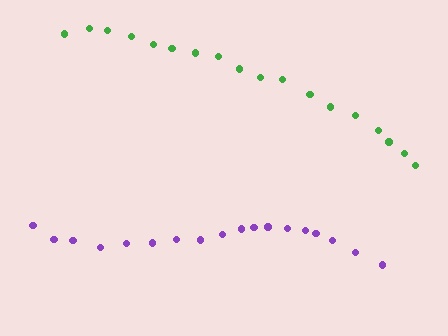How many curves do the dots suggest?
There are 2 distinct paths.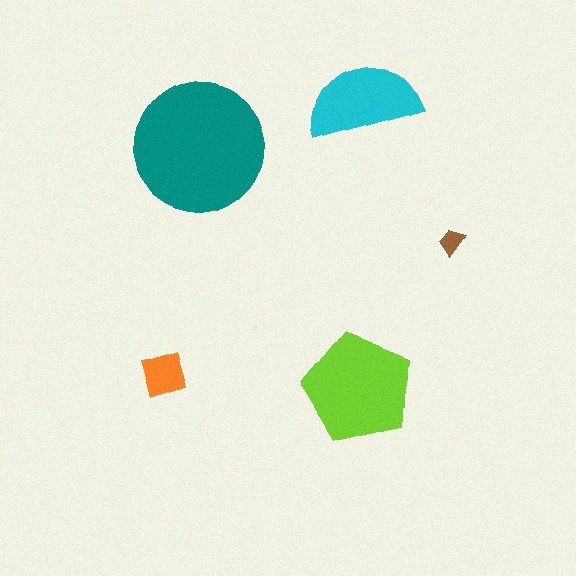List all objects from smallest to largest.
The brown trapezoid, the orange diamond, the cyan semicircle, the lime pentagon, the teal circle.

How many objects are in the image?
There are 5 objects in the image.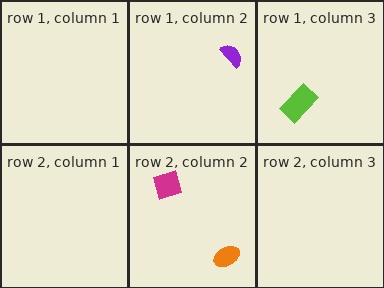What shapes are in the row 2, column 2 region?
The magenta diamond, the orange ellipse.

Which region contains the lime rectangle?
The row 1, column 3 region.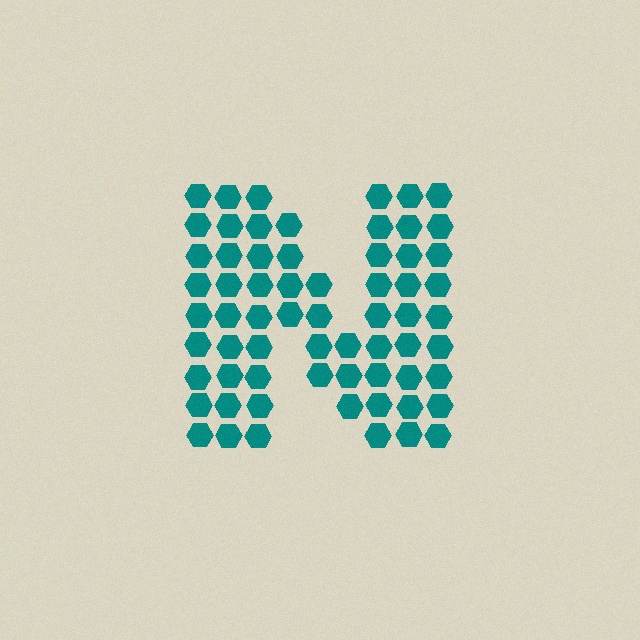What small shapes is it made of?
It is made of small hexagons.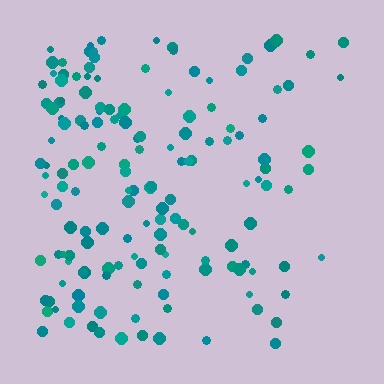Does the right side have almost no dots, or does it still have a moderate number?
Still a moderate number, just noticeably fewer than the left.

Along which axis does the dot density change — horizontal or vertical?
Horizontal.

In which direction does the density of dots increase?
From right to left, with the left side densest.